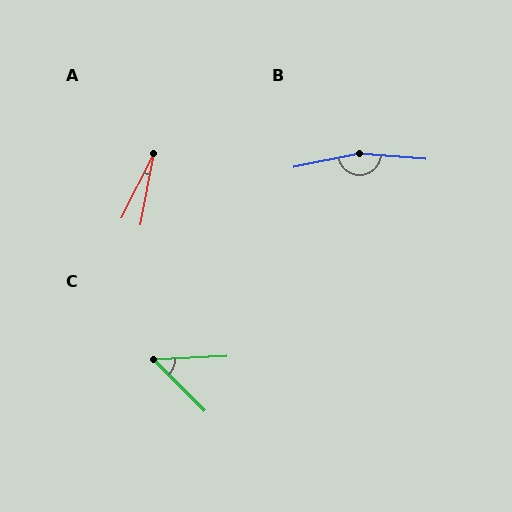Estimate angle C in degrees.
Approximately 48 degrees.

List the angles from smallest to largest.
A (15°), C (48°), B (164°).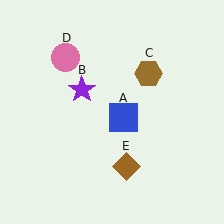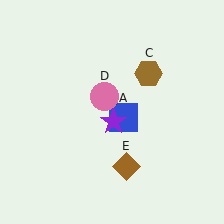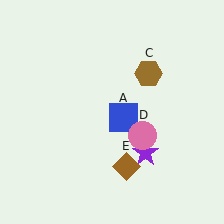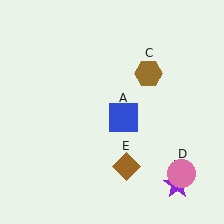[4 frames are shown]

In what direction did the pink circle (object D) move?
The pink circle (object D) moved down and to the right.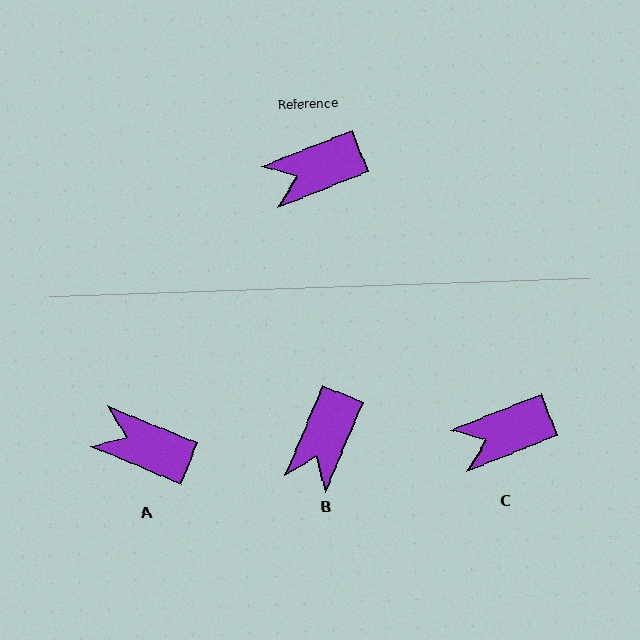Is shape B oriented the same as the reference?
No, it is off by about 46 degrees.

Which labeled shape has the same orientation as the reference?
C.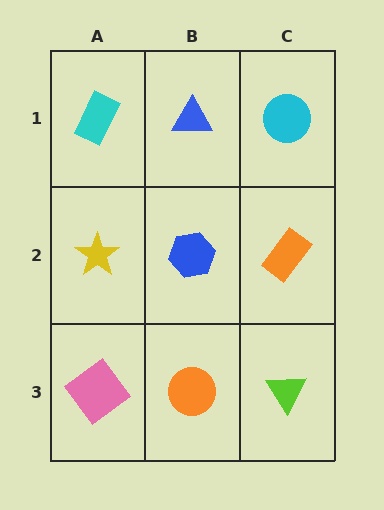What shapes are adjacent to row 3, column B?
A blue hexagon (row 2, column B), a pink diamond (row 3, column A), a lime triangle (row 3, column C).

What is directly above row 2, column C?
A cyan circle.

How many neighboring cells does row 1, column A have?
2.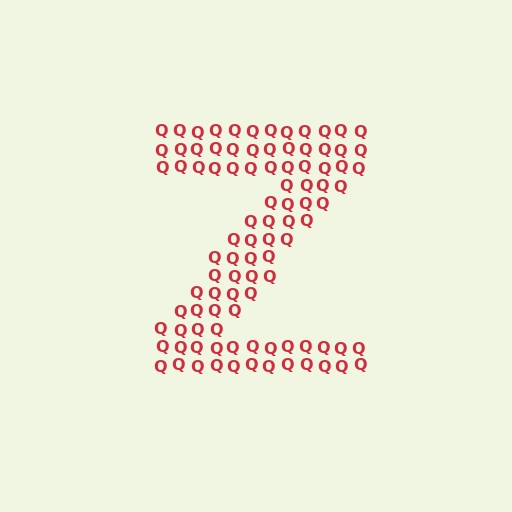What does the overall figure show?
The overall figure shows the letter Z.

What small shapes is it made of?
It is made of small letter Q's.